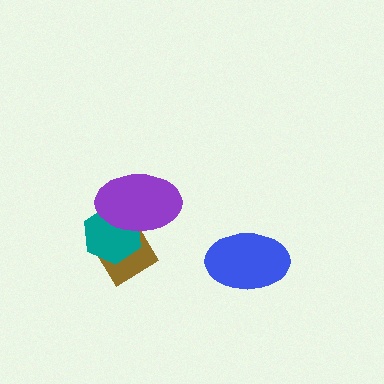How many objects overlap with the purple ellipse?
2 objects overlap with the purple ellipse.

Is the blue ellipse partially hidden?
No, no other shape covers it.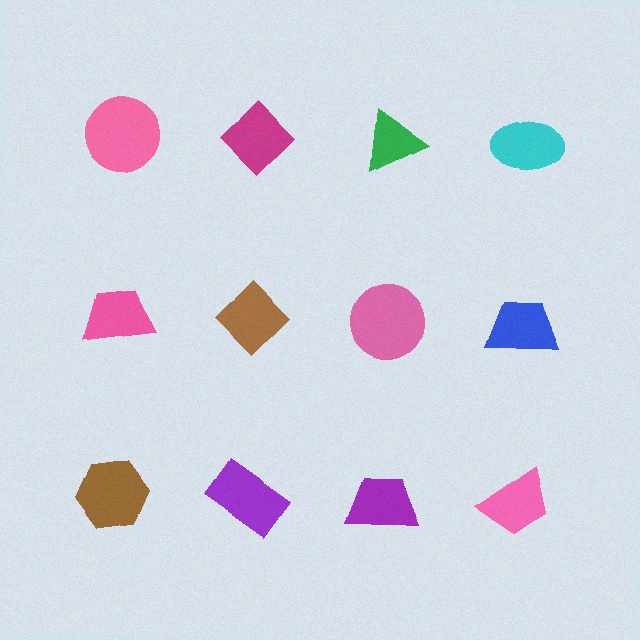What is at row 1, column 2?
A magenta diamond.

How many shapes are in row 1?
4 shapes.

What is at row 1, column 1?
A pink circle.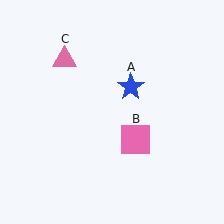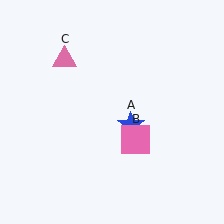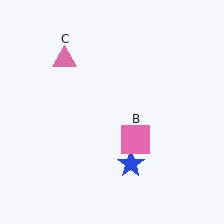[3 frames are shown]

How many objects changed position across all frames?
1 object changed position: blue star (object A).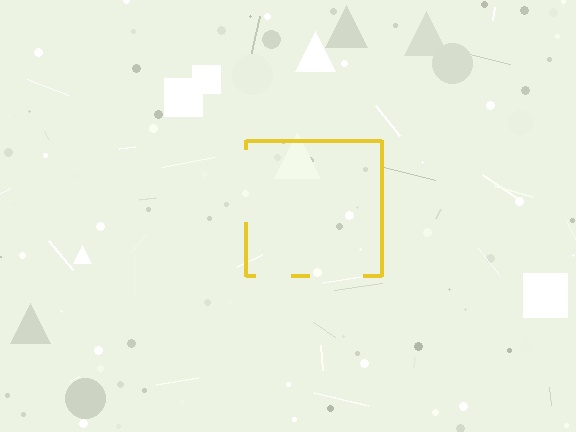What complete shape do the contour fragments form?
The contour fragments form a square.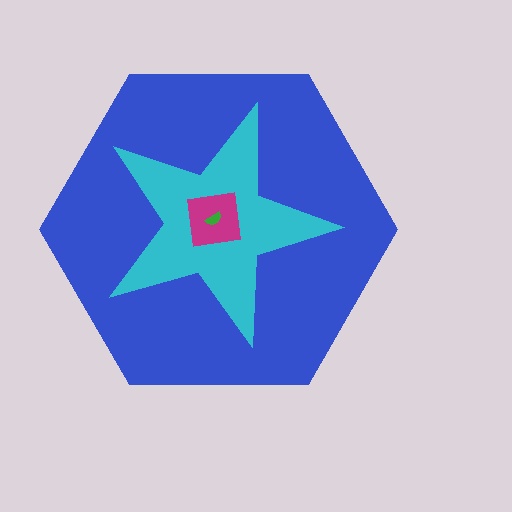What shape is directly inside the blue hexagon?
The cyan star.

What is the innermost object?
The green semicircle.